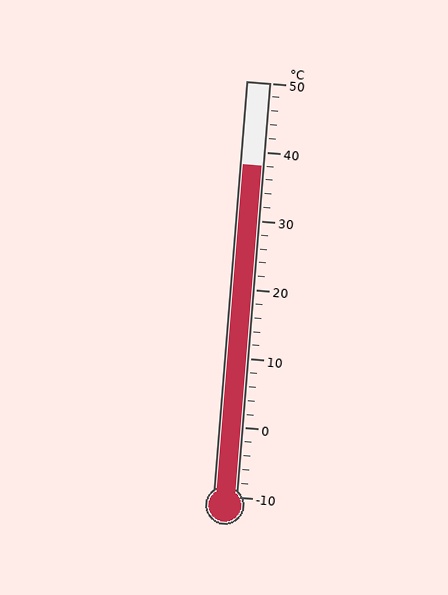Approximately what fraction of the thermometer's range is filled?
The thermometer is filled to approximately 80% of its range.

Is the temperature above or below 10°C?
The temperature is above 10°C.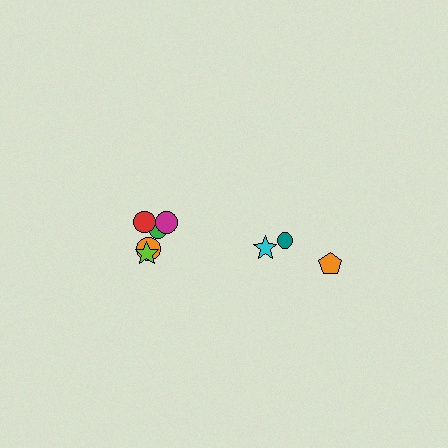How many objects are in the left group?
There are 5 objects.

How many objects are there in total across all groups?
There are 8 objects.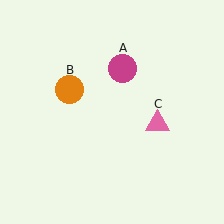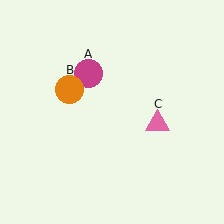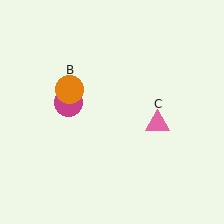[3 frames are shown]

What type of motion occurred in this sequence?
The magenta circle (object A) rotated counterclockwise around the center of the scene.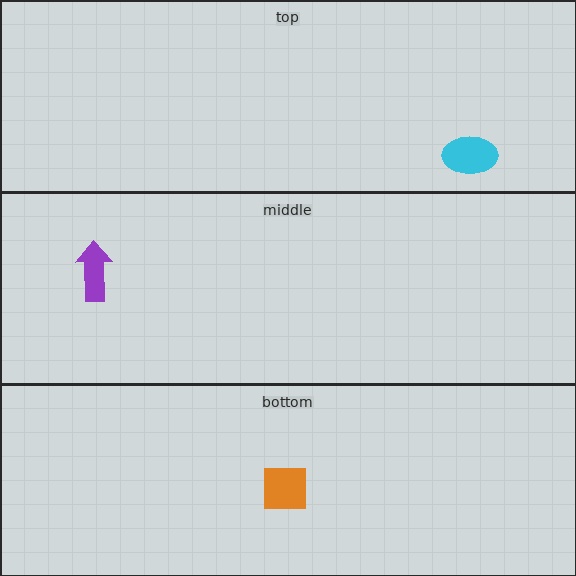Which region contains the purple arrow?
The middle region.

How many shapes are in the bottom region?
1.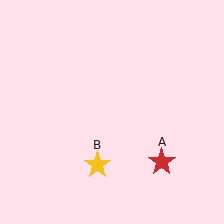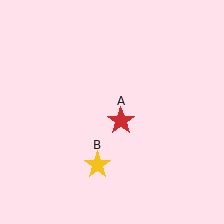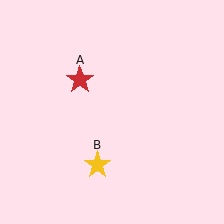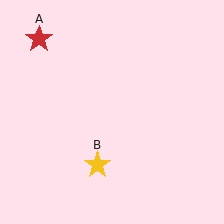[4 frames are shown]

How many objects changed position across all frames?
1 object changed position: red star (object A).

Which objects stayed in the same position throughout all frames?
Yellow star (object B) remained stationary.